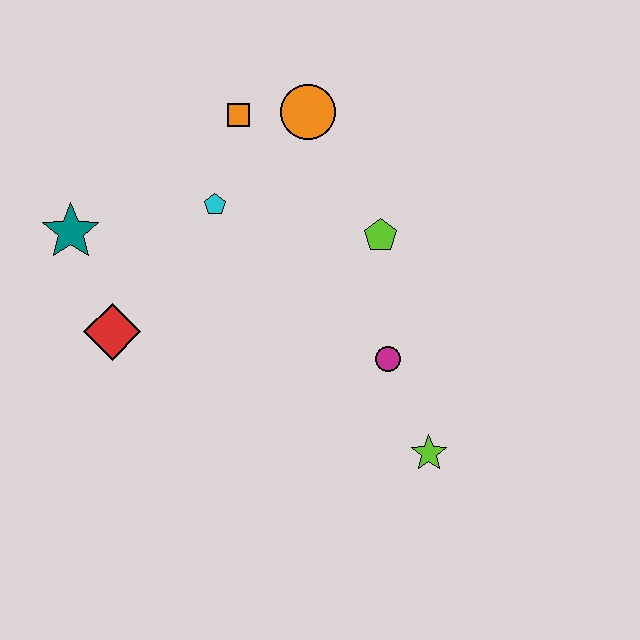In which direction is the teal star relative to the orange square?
The teal star is to the left of the orange square.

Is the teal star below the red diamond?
No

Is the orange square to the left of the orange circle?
Yes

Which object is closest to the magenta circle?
The lime star is closest to the magenta circle.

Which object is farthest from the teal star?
The lime star is farthest from the teal star.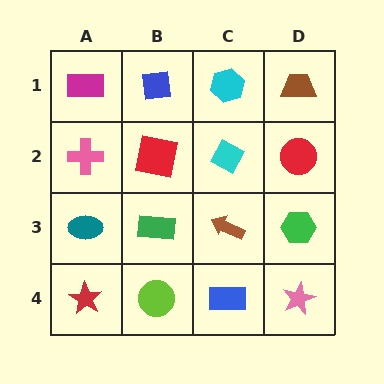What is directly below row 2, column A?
A teal ellipse.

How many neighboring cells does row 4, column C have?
3.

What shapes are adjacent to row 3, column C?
A cyan diamond (row 2, column C), a blue rectangle (row 4, column C), a green rectangle (row 3, column B), a green hexagon (row 3, column D).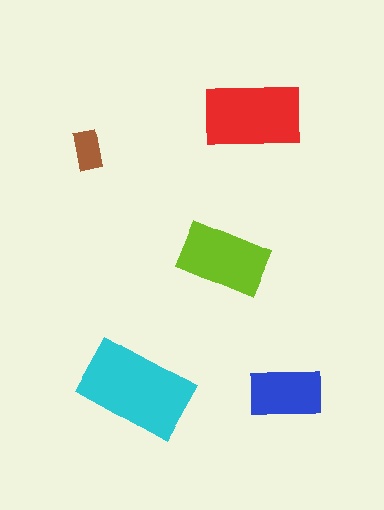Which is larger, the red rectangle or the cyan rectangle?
The cyan one.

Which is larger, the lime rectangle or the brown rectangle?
The lime one.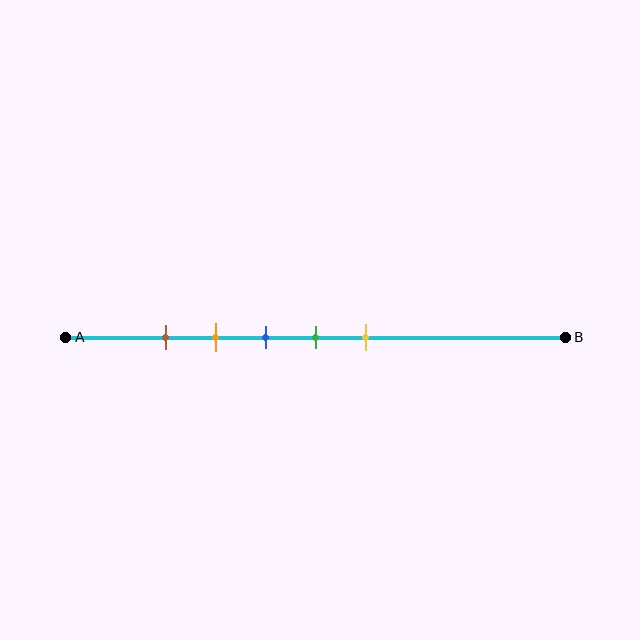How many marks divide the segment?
There are 5 marks dividing the segment.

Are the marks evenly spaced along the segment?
Yes, the marks are approximately evenly spaced.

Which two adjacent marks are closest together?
The brown and orange marks are the closest adjacent pair.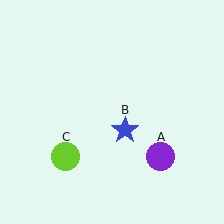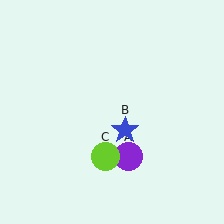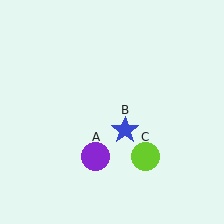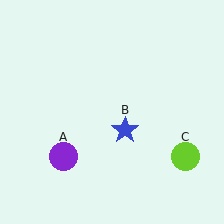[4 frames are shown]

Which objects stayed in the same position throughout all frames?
Blue star (object B) remained stationary.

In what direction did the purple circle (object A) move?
The purple circle (object A) moved left.